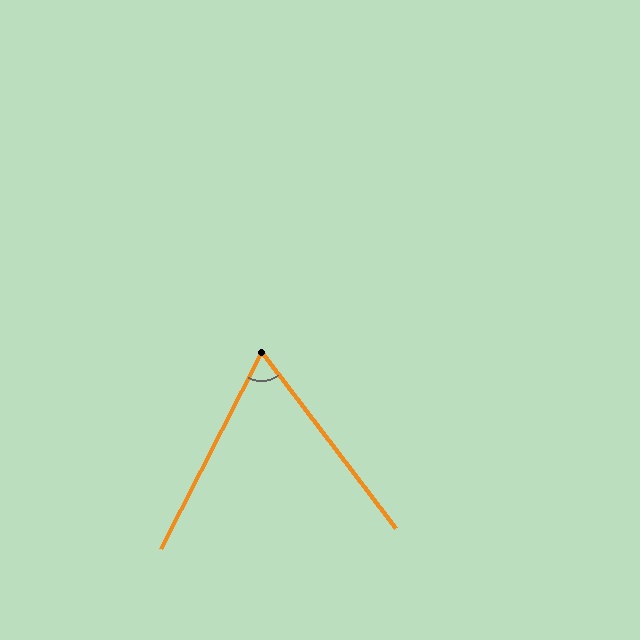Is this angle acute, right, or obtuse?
It is acute.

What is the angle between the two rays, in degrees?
Approximately 64 degrees.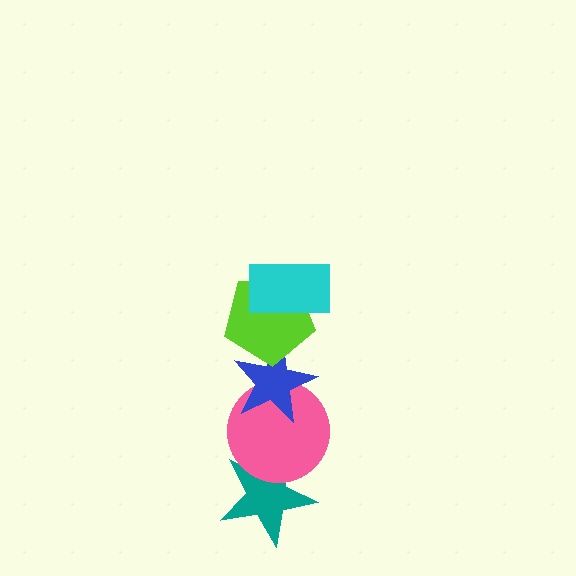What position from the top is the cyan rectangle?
The cyan rectangle is 1st from the top.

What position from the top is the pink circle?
The pink circle is 4th from the top.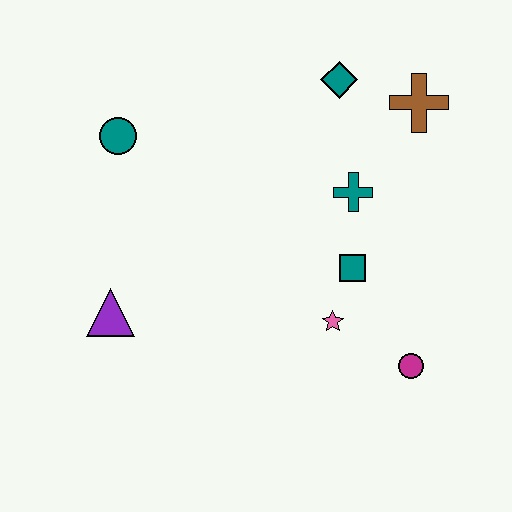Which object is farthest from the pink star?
The teal circle is farthest from the pink star.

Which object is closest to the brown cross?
The teal diamond is closest to the brown cross.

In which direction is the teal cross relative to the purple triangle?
The teal cross is to the right of the purple triangle.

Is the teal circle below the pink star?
No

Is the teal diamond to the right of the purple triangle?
Yes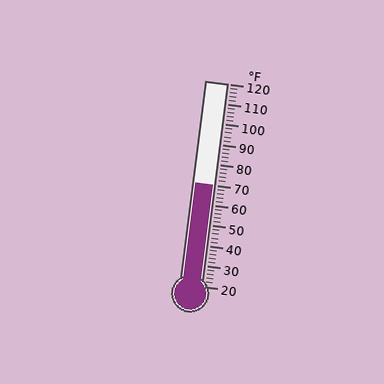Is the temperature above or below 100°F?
The temperature is below 100°F.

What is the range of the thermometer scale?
The thermometer scale ranges from 20°F to 120°F.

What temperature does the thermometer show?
The thermometer shows approximately 70°F.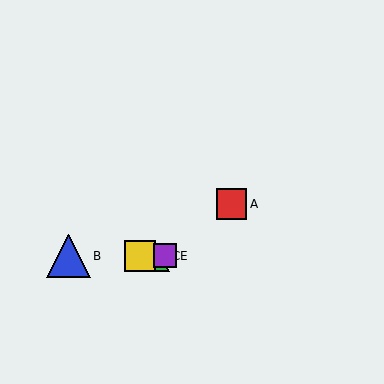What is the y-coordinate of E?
Object E is at y≈256.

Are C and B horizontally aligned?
Yes, both are at y≈256.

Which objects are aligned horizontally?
Objects B, C, D, E are aligned horizontally.